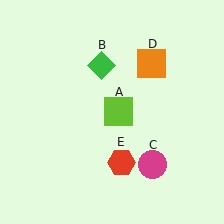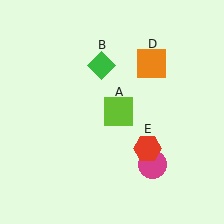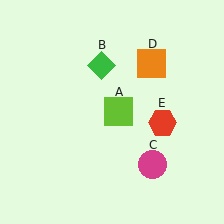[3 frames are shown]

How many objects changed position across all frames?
1 object changed position: red hexagon (object E).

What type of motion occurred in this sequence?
The red hexagon (object E) rotated counterclockwise around the center of the scene.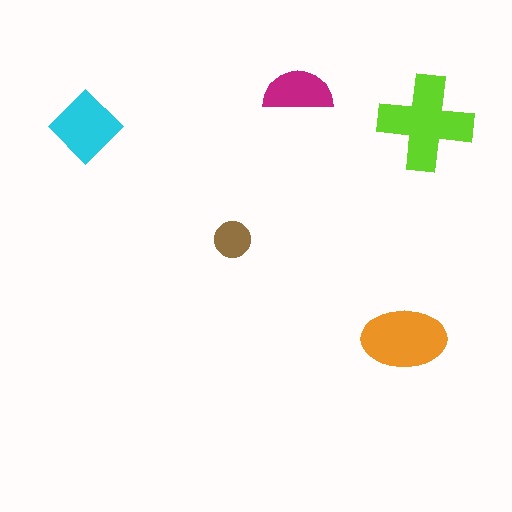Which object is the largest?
The lime cross.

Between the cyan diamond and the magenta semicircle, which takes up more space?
The cyan diamond.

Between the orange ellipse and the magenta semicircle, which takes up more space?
The orange ellipse.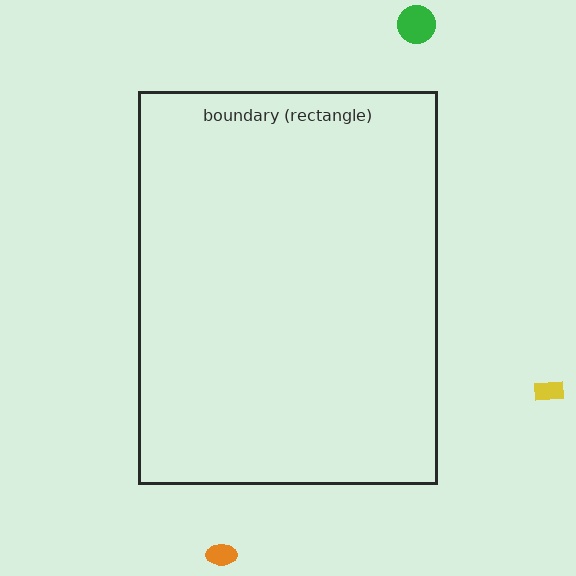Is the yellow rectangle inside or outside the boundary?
Outside.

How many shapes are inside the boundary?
0 inside, 3 outside.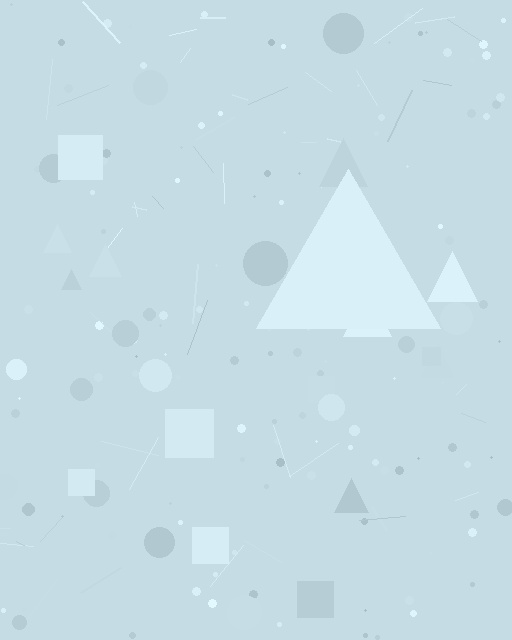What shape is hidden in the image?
A triangle is hidden in the image.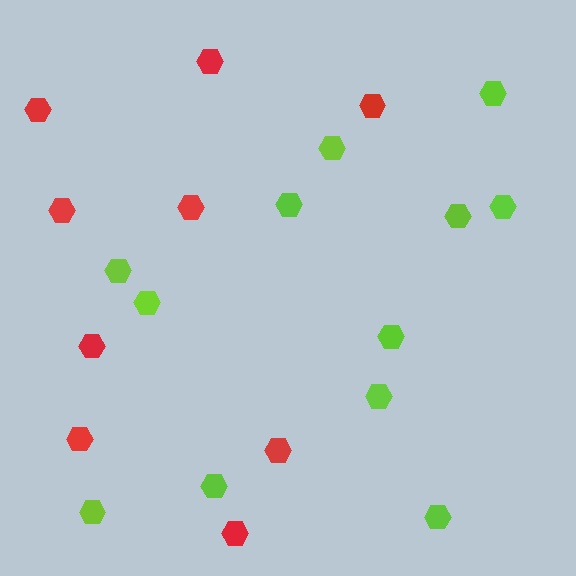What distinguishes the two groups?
There are 2 groups: one group of red hexagons (9) and one group of lime hexagons (12).